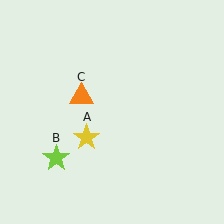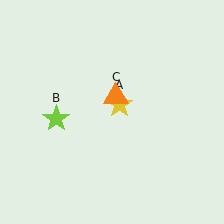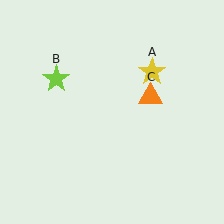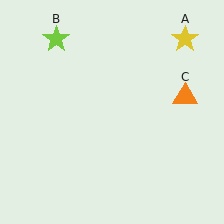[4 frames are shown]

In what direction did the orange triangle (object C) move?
The orange triangle (object C) moved right.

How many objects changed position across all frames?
3 objects changed position: yellow star (object A), lime star (object B), orange triangle (object C).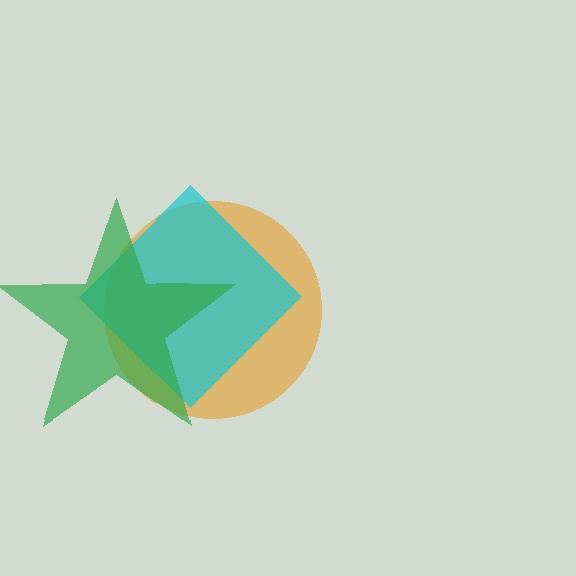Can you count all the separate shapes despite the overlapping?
Yes, there are 3 separate shapes.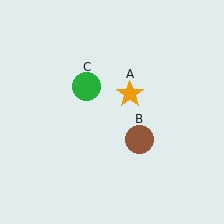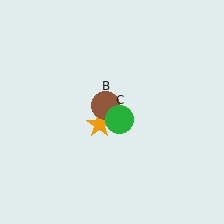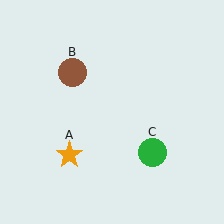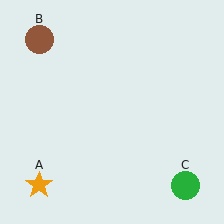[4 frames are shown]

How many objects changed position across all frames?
3 objects changed position: orange star (object A), brown circle (object B), green circle (object C).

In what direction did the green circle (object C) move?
The green circle (object C) moved down and to the right.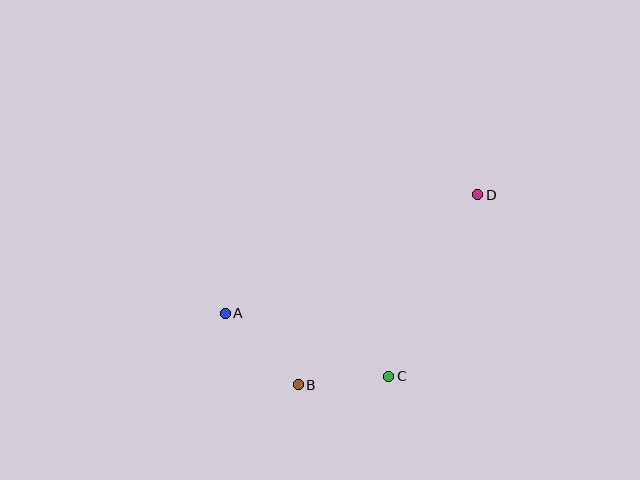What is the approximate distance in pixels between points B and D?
The distance between B and D is approximately 262 pixels.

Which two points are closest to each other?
Points B and C are closest to each other.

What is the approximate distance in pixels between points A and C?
The distance between A and C is approximately 175 pixels.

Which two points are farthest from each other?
Points A and D are farthest from each other.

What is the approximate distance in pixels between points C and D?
The distance between C and D is approximately 202 pixels.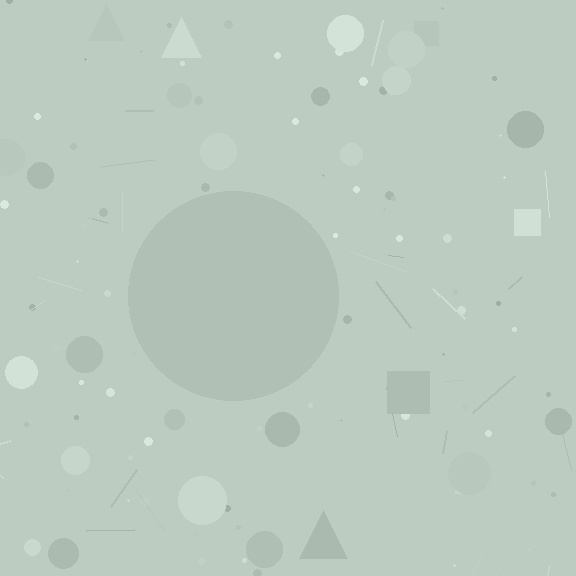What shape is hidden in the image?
A circle is hidden in the image.